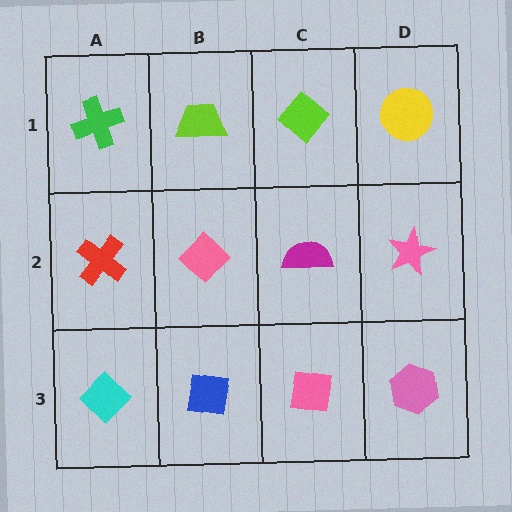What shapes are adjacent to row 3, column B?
A pink diamond (row 2, column B), a cyan diamond (row 3, column A), a pink square (row 3, column C).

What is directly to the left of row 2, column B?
A red cross.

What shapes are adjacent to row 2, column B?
A lime trapezoid (row 1, column B), a blue square (row 3, column B), a red cross (row 2, column A), a magenta semicircle (row 2, column C).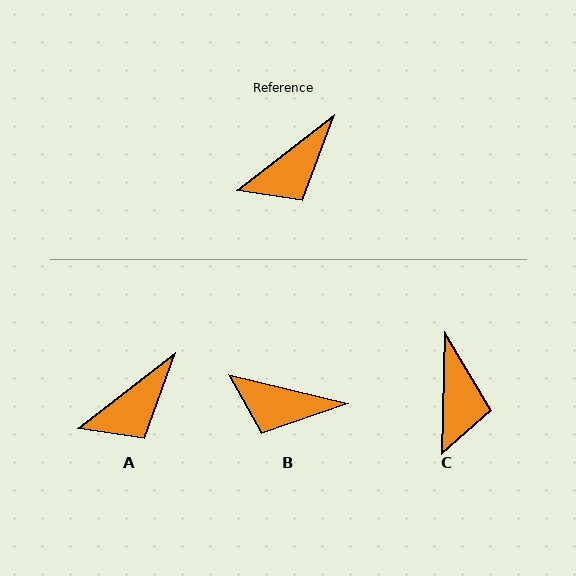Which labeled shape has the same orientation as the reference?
A.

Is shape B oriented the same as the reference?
No, it is off by about 52 degrees.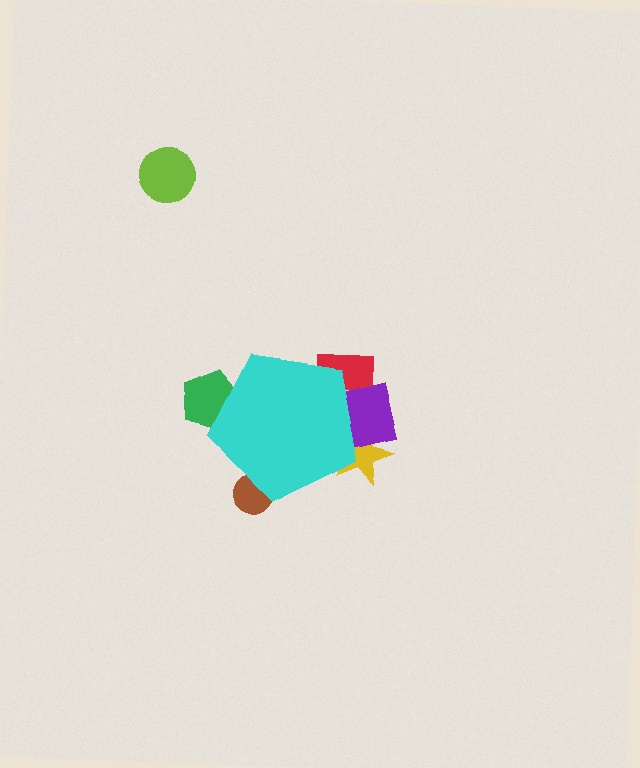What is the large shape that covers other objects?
A cyan pentagon.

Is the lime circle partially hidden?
No, the lime circle is fully visible.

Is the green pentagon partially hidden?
Yes, the green pentagon is partially hidden behind the cyan pentagon.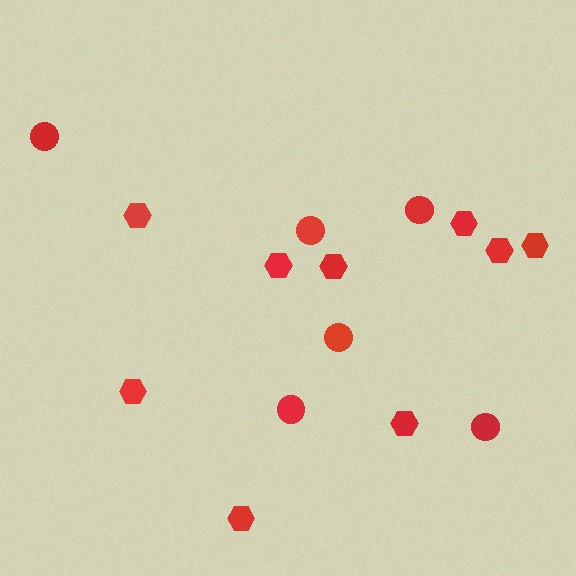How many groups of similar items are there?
There are 2 groups: one group of hexagons (9) and one group of circles (6).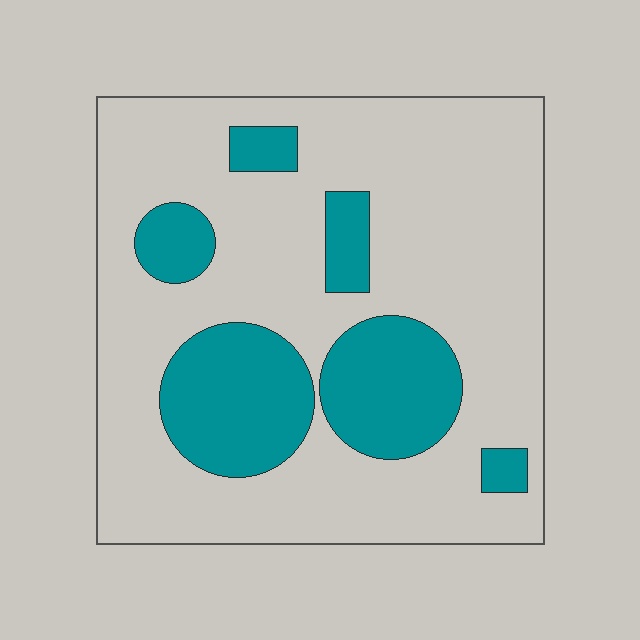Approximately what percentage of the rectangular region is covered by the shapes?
Approximately 25%.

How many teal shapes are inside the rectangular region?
6.